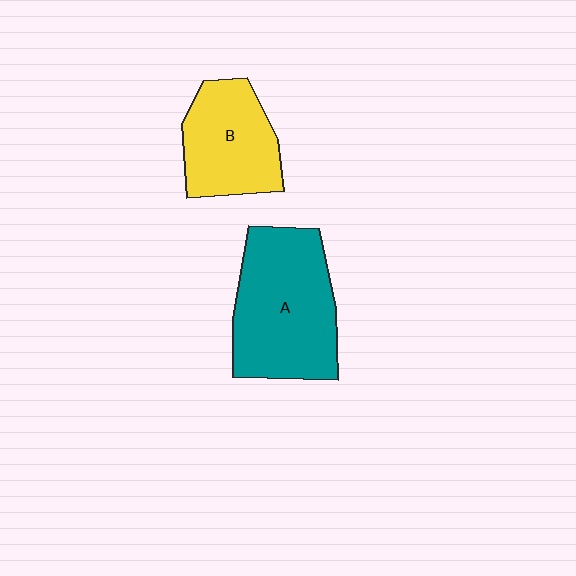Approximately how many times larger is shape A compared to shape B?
Approximately 1.5 times.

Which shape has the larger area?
Shape A (teal).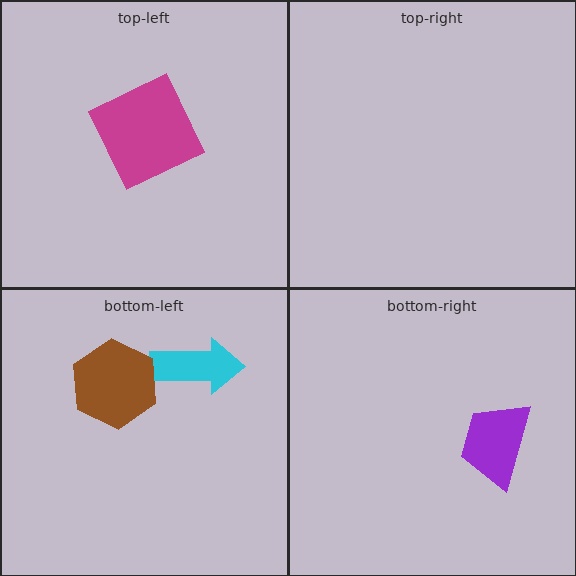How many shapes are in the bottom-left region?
2.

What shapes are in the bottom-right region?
The purple trapezoid.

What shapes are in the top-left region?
The magenta square.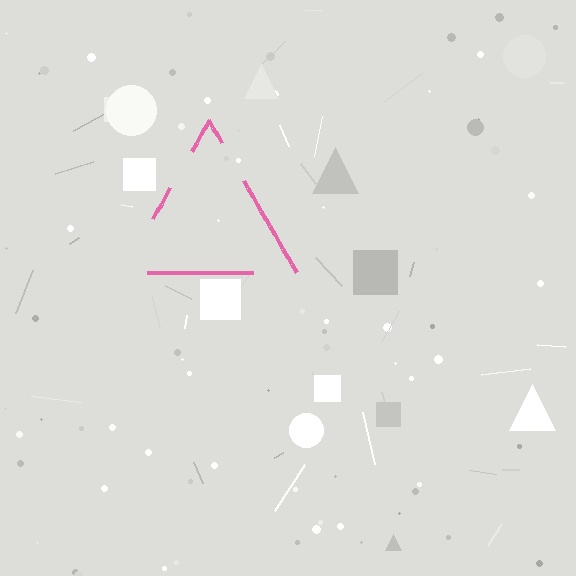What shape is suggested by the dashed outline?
The dashed outline suggests a triangle.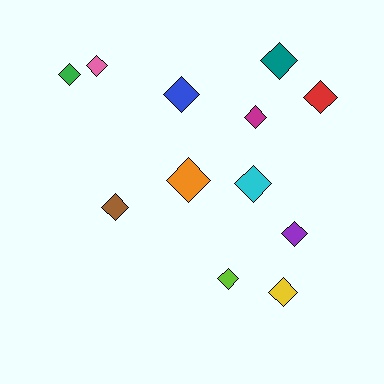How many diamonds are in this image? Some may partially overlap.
There are 12 diamonds.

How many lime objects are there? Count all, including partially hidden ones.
There is 1 lime object.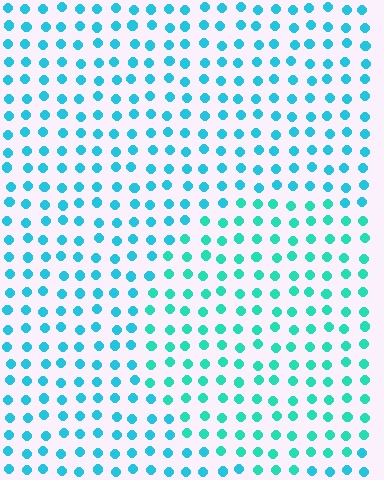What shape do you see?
I see a circle.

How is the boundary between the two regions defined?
The boundary is defined purely by a slight shift in hue (about 23 degrees). Spacing, size, and orientation are identical on both sides.